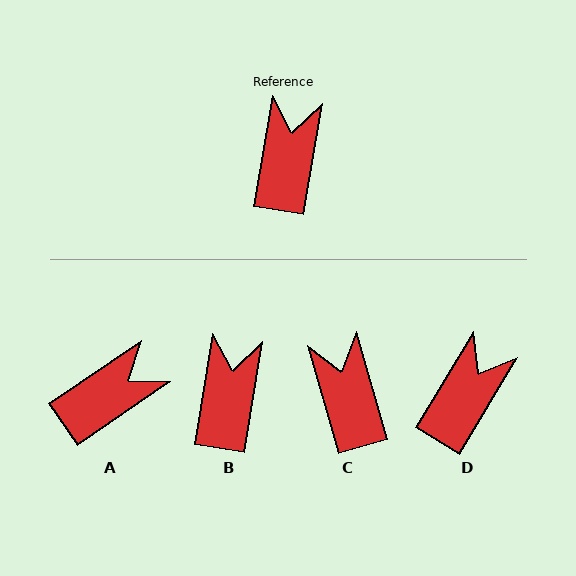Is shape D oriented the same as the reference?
No, it is off by about 22 degrees.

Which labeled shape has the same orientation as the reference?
B.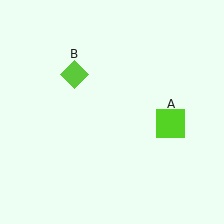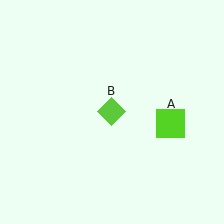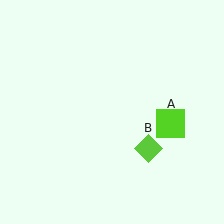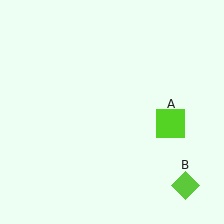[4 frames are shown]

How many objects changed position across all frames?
1 object changed position: lime diamond (object B).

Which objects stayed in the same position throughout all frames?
Lime square (object A) remained stationary.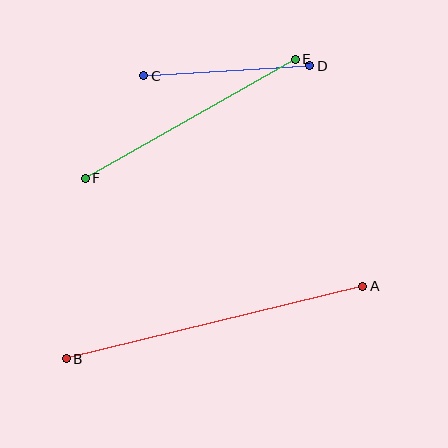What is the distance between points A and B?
The distance is approximately 305 pixels.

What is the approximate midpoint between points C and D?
The midpoint is at approximately (227, 71) pixels.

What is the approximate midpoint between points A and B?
The midpoint is at approximately (215, 322) pixels.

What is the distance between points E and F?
The distance is approximately 241 pixels.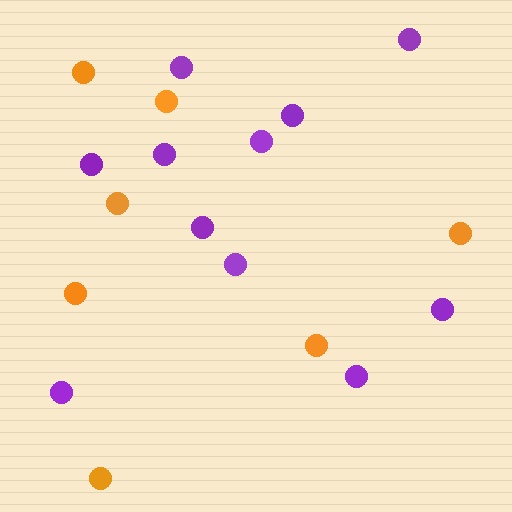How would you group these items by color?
There are 2 groups: one group of purple circles (11) and one group of orange circles (7).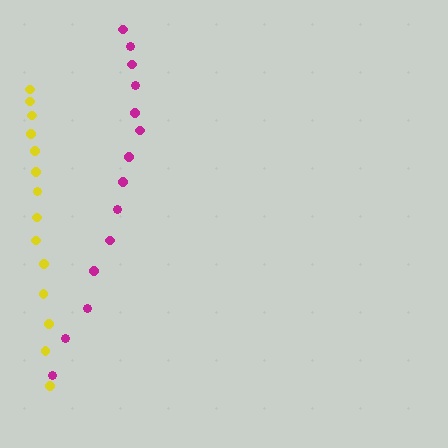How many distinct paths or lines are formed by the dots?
There are 2 distinct paths.